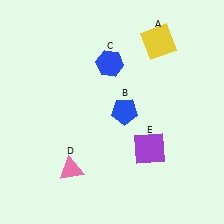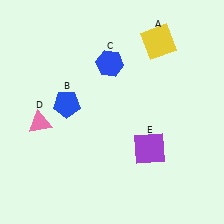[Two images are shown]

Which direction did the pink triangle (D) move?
The pink triangle (D) moved up.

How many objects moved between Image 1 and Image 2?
2 objects moved between the two images.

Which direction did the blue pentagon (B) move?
The blue pentagon (B) moved left.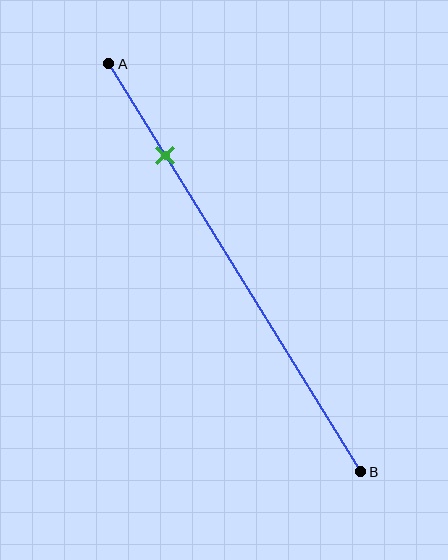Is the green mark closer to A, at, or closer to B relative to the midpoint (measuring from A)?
The green mark is closer to point A than the midpoint of segment AB.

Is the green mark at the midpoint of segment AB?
No, the mark is at about 20% from A, not at the 50% midpoint.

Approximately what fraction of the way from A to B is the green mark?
The green mark is approximately 20% of the way from A to B.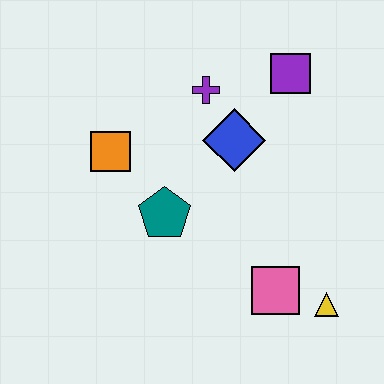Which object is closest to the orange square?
The teal pentagon is closest to the orange square.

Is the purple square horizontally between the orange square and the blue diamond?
No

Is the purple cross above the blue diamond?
Yes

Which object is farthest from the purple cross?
The yellow triangle is farthest from the purple cross.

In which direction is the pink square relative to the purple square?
The pink square is below the purple square.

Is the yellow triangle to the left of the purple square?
No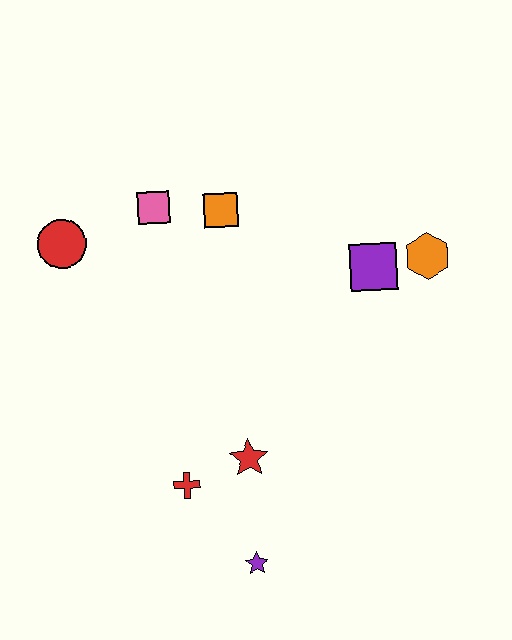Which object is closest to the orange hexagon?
The purple square is closest to the orange hexagon.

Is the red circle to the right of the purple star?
No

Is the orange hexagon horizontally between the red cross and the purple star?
No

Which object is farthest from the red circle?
The purple star is farthest from the red circle.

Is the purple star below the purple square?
Yes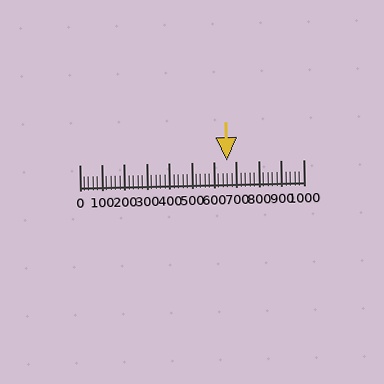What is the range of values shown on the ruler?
The ruler shows values from 0 to 1000.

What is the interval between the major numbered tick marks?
The major tick marks are spaced 100 units apart.